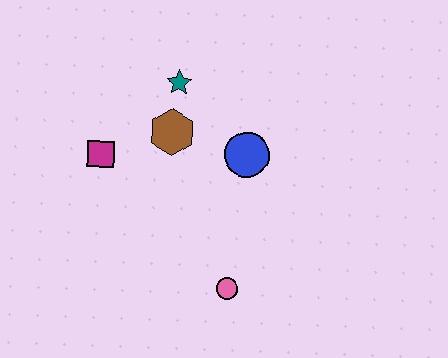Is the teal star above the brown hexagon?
Yes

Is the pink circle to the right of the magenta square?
Yes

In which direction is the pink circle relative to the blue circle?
The pink circle is below the blue circle.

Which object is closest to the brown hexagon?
The teal star is closest to the brown hexagon.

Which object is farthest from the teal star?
The pink circle is farthest from the teal star.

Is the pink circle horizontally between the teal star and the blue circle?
Yes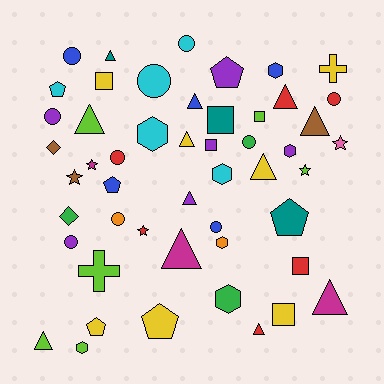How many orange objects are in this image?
There are 2 orange objects.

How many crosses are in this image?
There are 2 crosses.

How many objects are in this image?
There are 50 objects.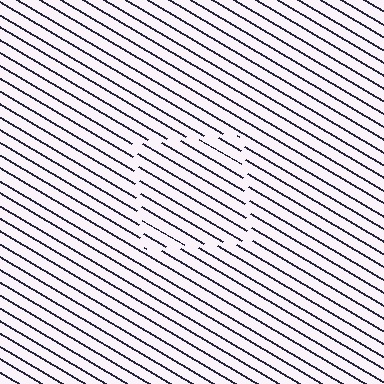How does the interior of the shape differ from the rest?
The interior of the shape contains the same grating, shifted by half a period — the contour is defined by the phase discontinuity where line-ends from the inner and outer gratings abut.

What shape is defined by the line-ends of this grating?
An illusory square. The interior of the shape contains the same grating, shifted by half a period — the contour is defined by the phase discontinuity where line-ends from the inner and outer gratings abut.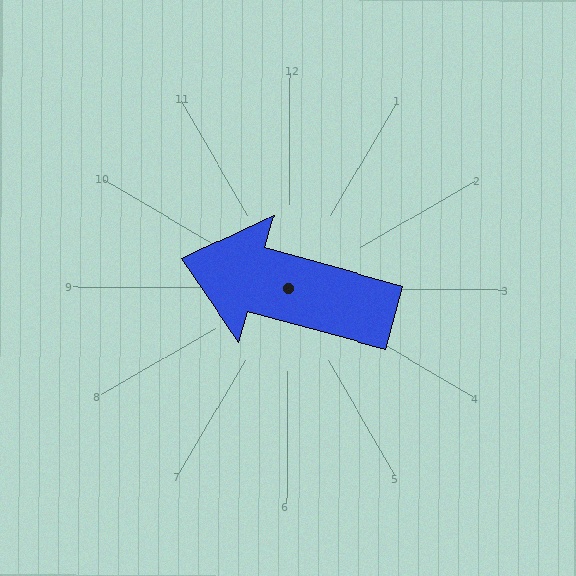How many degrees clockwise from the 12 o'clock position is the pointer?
Approximately 285 degrees.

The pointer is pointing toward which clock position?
Roughly 10 o'clock.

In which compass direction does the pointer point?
West.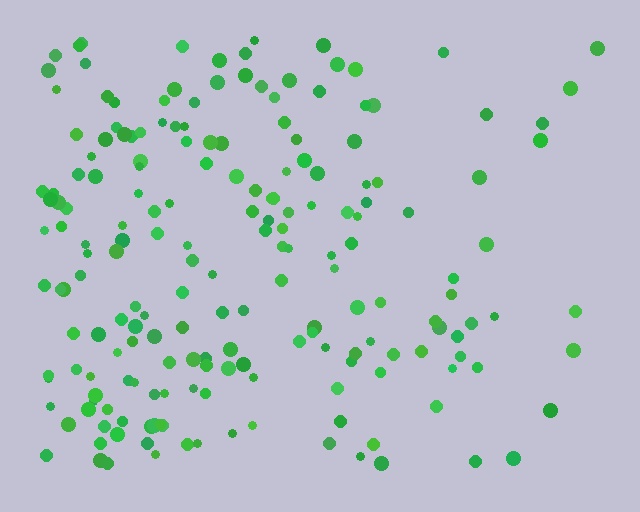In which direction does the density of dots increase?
From right to left, with the left side densest.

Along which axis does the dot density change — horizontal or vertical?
Horizontal.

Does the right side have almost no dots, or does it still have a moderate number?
Still a moderate number, just noticeably fewer than the left.